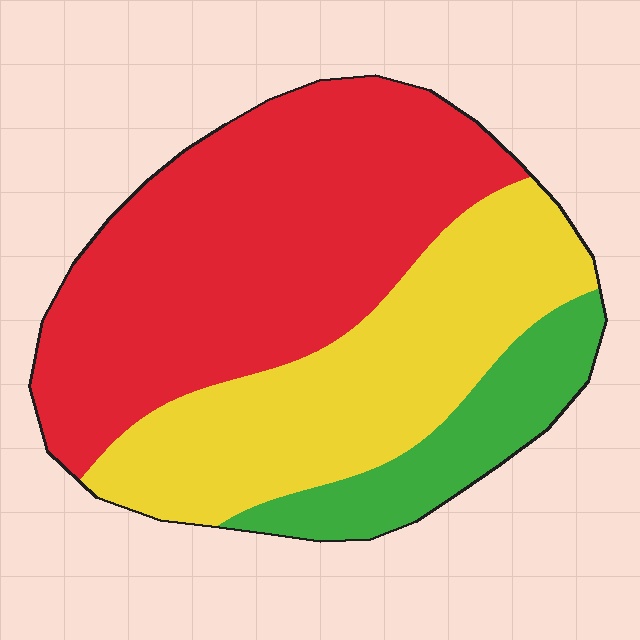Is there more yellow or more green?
Yellow.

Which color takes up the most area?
Red, at roughly 50%.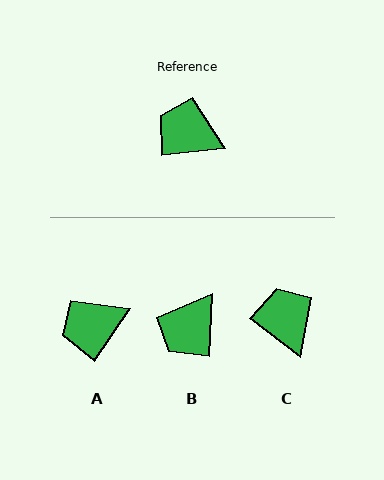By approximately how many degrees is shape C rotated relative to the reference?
Approximately 44 degrees clockwise.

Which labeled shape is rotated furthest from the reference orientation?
B, about 81 degrees away.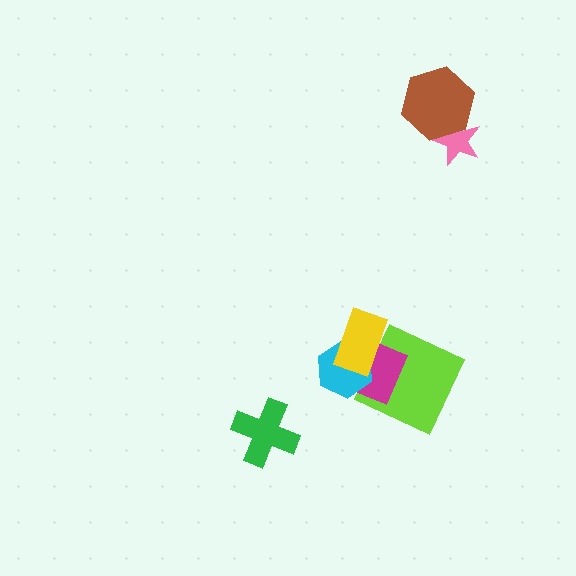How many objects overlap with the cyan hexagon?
2 objects overlap with the cyan hexagon.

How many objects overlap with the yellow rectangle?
3 objects overlap with the yellow rectangle.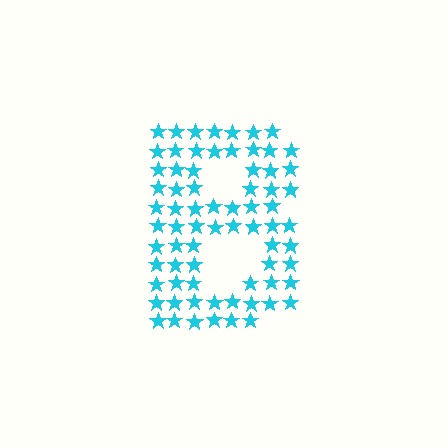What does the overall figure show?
The overall figure shows the letter B.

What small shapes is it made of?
It is made of small stars.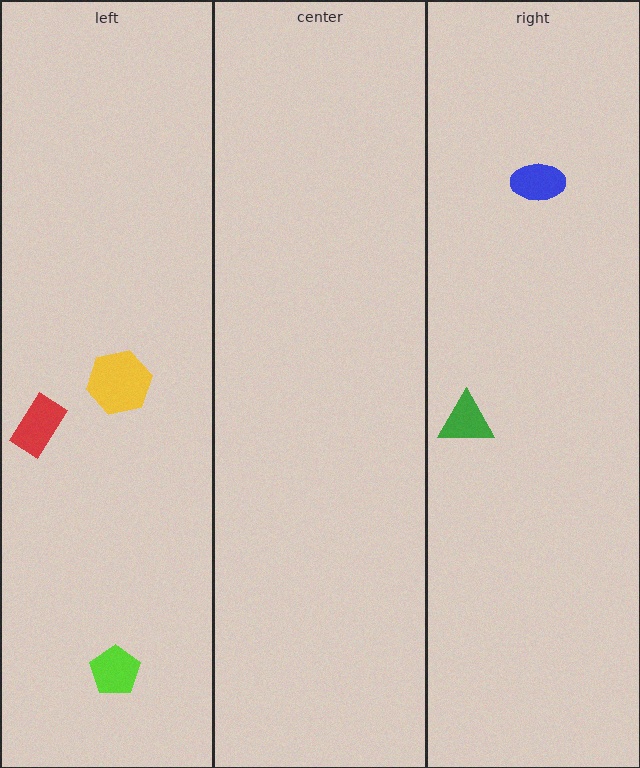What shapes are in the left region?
The lime pentagon, the red rectangle, the yellow hexagon.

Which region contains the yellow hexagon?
The left region.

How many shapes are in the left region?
3.